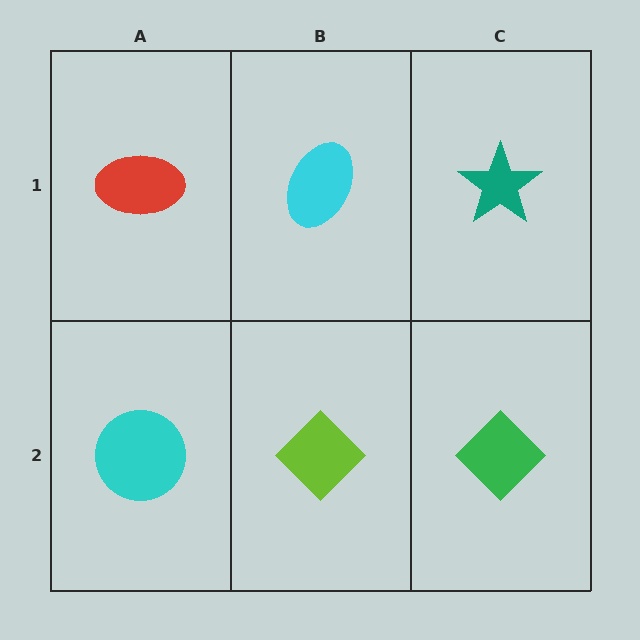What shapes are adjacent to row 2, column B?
A cyan ellipse (row 1, column B), a cyan circle (row 2, column A), a green diamond (row 2, column C).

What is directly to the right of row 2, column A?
A lime diamond.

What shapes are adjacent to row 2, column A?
A red ellipse (row 1, column A), a lime diamond (row 2, column B).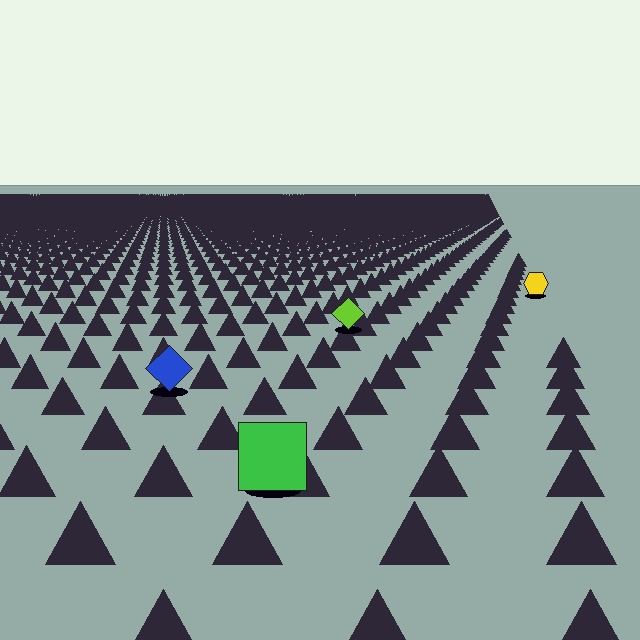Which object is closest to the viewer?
The green square is closest. The texture marks near it are larger and more spread out.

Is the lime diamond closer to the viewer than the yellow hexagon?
Yes. The lime diamond is closer — you can tell from the texture gradient: the ground texture is coarser near it.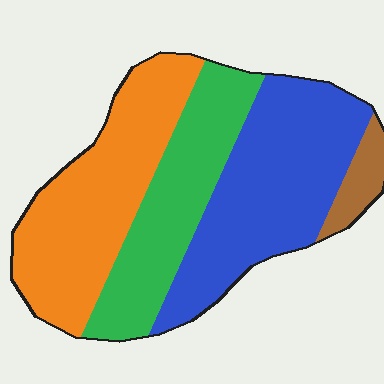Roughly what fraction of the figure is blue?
Blue covers roughly 35% of the figure.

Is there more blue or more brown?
Blue.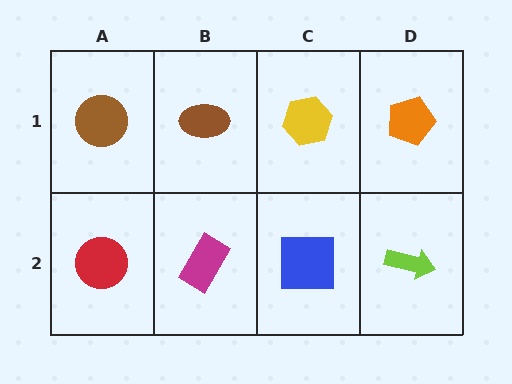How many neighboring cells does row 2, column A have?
2.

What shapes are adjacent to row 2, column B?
A brown ellipse (row 1, column B), a red circle (row 2, column A), a blue square (row 2, column C).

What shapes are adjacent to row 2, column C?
A yellow hexagon (row 1, column C), a magenta rectangle (row 2, column B), a lime arrow (row 2, column D).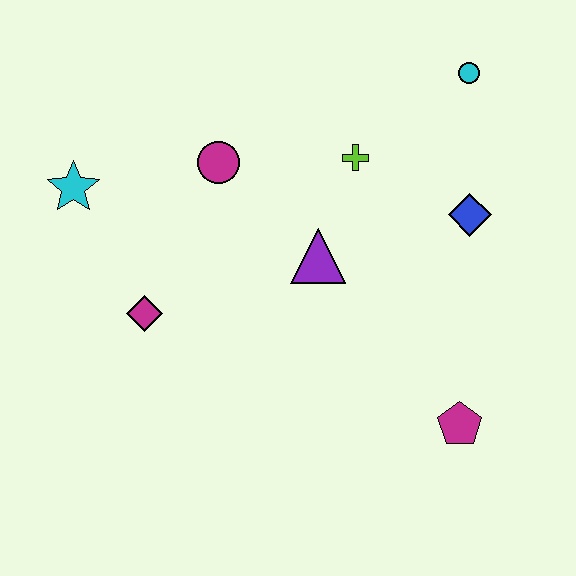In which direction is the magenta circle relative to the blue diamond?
The magenta circle is to the left of the blue diamond.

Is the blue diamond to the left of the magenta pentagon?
No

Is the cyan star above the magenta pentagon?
Yes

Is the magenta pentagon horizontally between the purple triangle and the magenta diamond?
No